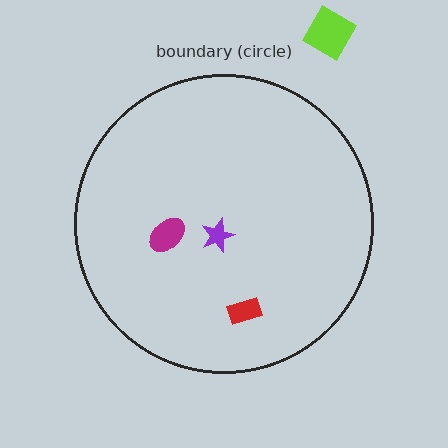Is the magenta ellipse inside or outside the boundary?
Inside.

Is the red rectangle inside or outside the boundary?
Inside.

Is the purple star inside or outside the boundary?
Inside.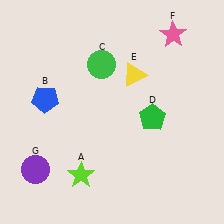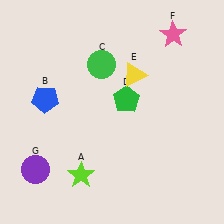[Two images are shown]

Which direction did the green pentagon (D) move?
The green pentagon (D) moved left.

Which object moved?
The green pentagon (D) moved left.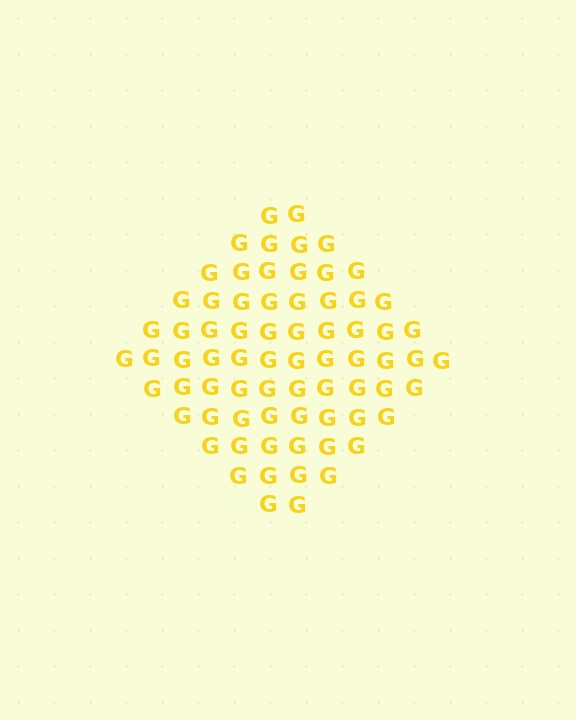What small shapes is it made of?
It is made of small letter G's.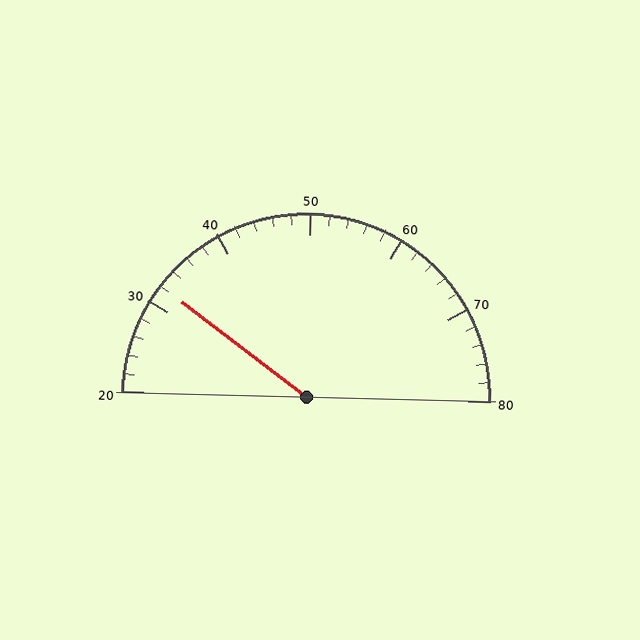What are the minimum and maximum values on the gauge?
The gauge ranges from 20 to 80.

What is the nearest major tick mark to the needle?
The nearest major tick mark is 30.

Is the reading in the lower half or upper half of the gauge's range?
The reading is in the lower half of the range (20 to 80).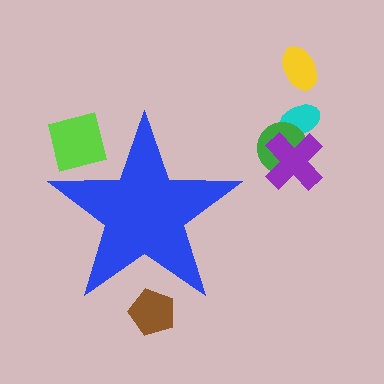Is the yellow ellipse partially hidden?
No, the yellow ellipse is fully visible.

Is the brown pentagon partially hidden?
Yes, the brown pentagon is partially hidden behind the blue star.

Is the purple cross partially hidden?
No, the purple cross is fully visible.